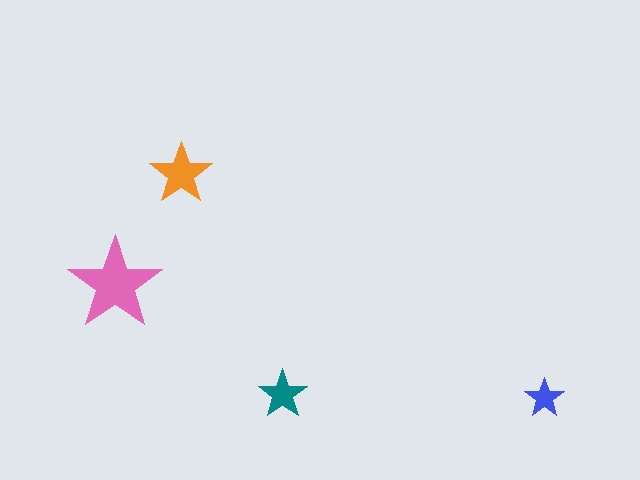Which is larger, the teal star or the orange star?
The orange one.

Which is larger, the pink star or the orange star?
The pink one.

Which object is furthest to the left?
The pink star is leftmost.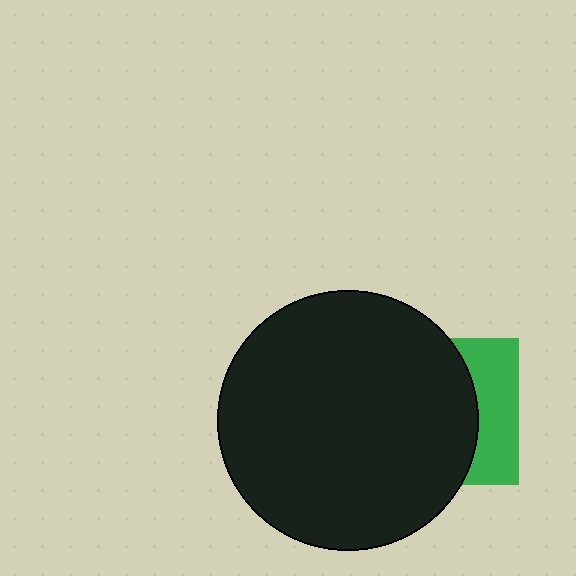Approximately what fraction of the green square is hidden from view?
Roughly 67% of the green square is hidden behind the black circle.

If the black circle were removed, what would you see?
You would see the complete green square.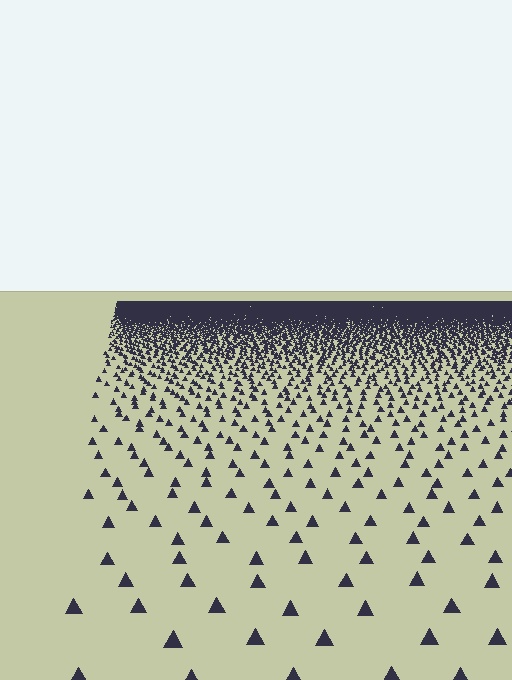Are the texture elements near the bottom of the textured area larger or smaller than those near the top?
Larger. Near the bottom, elements are closer to the viewer and appear at a bigger on-screen size.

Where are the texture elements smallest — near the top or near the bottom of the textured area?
Near the top.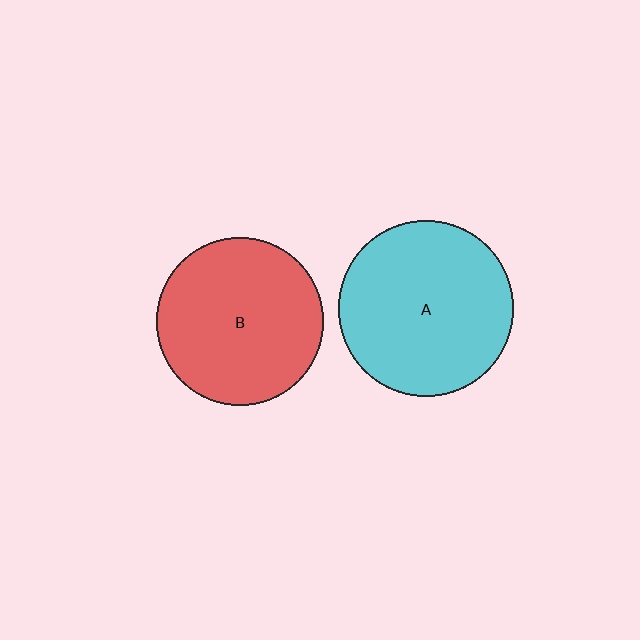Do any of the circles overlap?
No, none of the circles overlap.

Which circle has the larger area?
Circle A (cyan).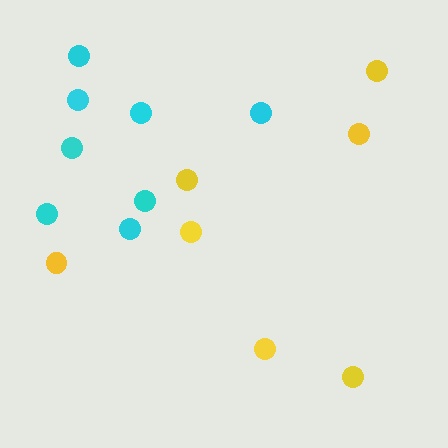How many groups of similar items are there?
There are 2 groups: one group of cyan circles (8) and one group of yellow circles (7).